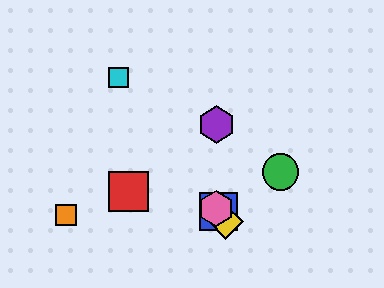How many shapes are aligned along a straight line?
4 shapes (the blue square, the yellow diamond, the cyan square, the pink hexagon) are aligned along a straight line.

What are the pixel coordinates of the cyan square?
The cyan square is at (118, 77).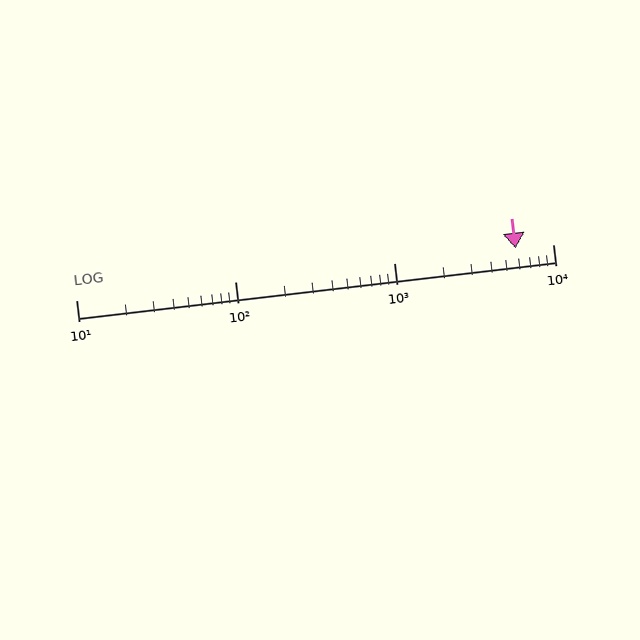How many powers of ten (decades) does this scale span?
The scale spans 3 decades, from 10 to 10000.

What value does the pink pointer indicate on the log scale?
The pointer indicates approximately 5800.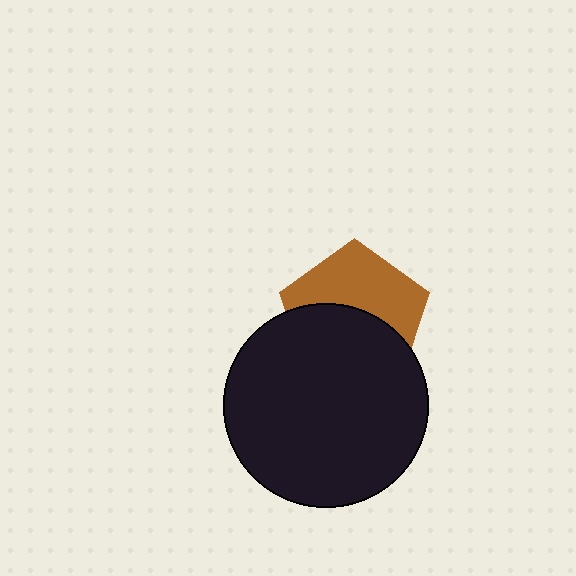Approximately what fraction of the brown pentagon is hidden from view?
Roughly 51% of the brown pentagon is hidden behind the black circle.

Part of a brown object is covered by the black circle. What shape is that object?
It is a pentagon.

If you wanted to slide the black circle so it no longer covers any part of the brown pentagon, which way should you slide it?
Slide it down — that is the most direct way to separate the two shapes.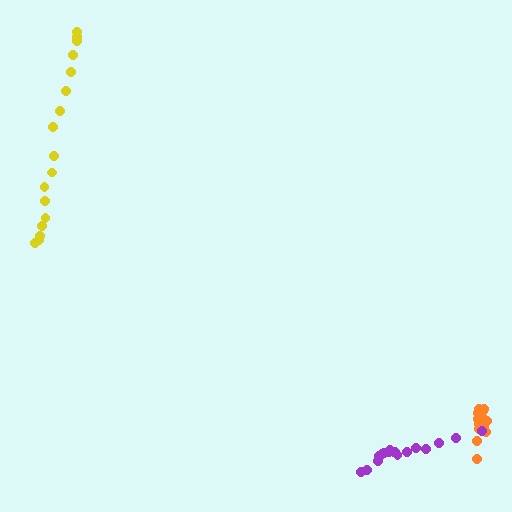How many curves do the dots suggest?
There are 3 distinct paths.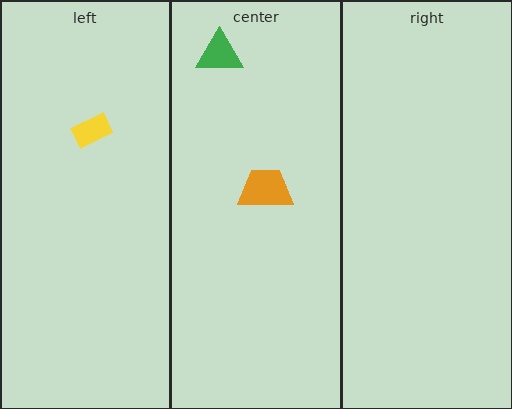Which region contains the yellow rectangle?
The left region.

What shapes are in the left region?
The yellow rectangle.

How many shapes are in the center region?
2.